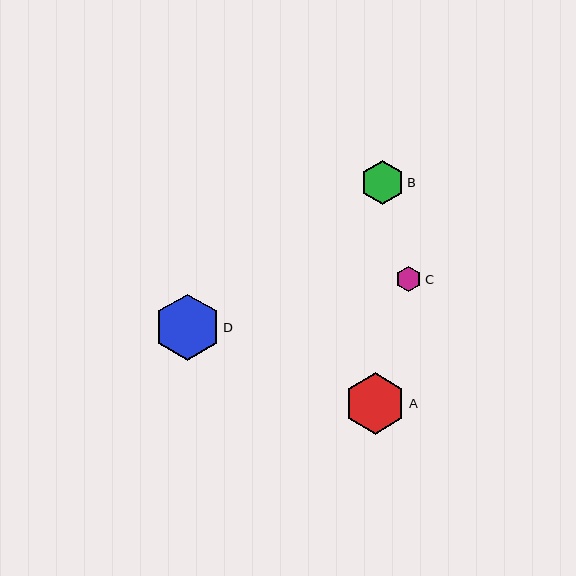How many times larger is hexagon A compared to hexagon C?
Hexagon A is approximately 2.4 times the size of hexagon C.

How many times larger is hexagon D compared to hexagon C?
Hexagon D is approximately 2.6 times the size of hexagon C.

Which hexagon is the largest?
Hexagon D is the largest with a size of approximately 66 pixels.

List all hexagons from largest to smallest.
From largest to smallest: D, A, B, C.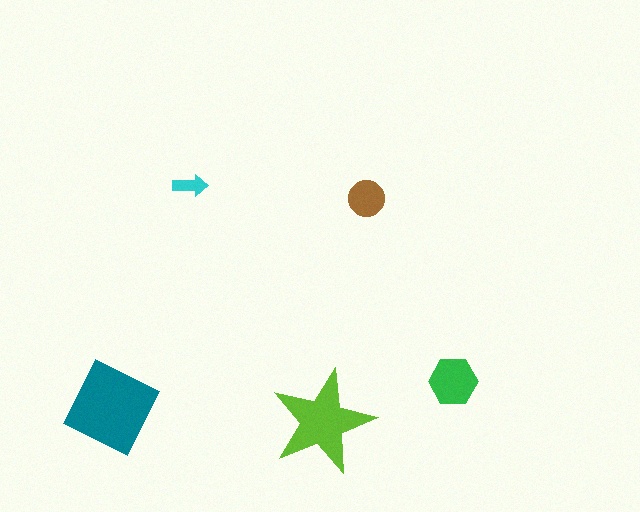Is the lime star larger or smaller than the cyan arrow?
Larger.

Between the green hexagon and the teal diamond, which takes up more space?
The teal diamond.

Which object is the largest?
The teal diamond.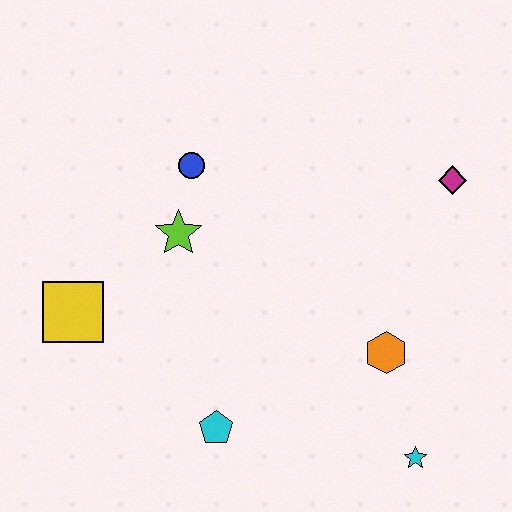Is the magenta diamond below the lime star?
No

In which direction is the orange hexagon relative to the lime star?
The orange hexagon is to the right of the lime star.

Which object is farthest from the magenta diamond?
The yellow square is farthest from the magenta diamond.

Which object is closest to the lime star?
The blue circle is closest to the lime star.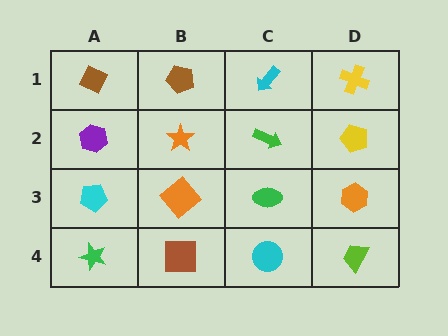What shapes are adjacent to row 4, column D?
An orange hexagon (row 3, column D), a cyan circle (row 4, column C).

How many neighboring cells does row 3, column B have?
4.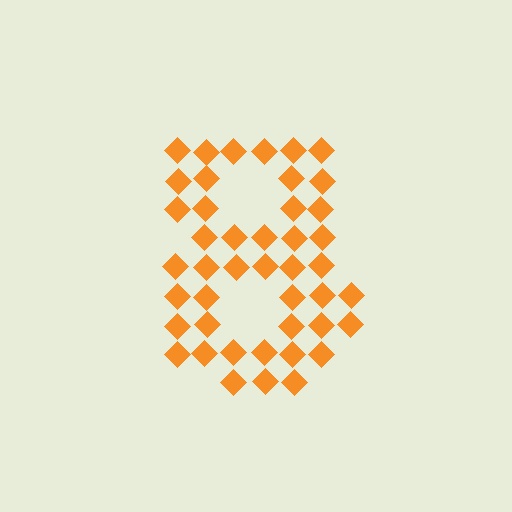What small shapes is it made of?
It is made of small diamonds.